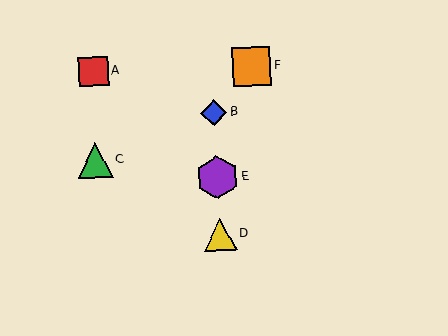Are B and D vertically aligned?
Yes, both are at x≈214.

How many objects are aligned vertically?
3 objects (B, D, E) are aligned vertically.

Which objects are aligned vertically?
Objects B, D, E are aligned vertically.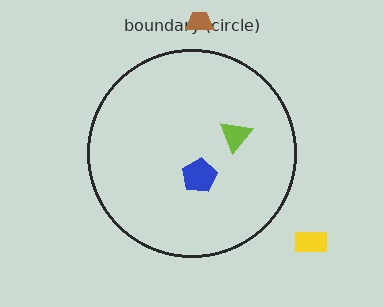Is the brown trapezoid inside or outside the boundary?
Outside.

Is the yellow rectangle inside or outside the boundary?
Outside.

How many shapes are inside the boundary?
2 inside, 2 outside.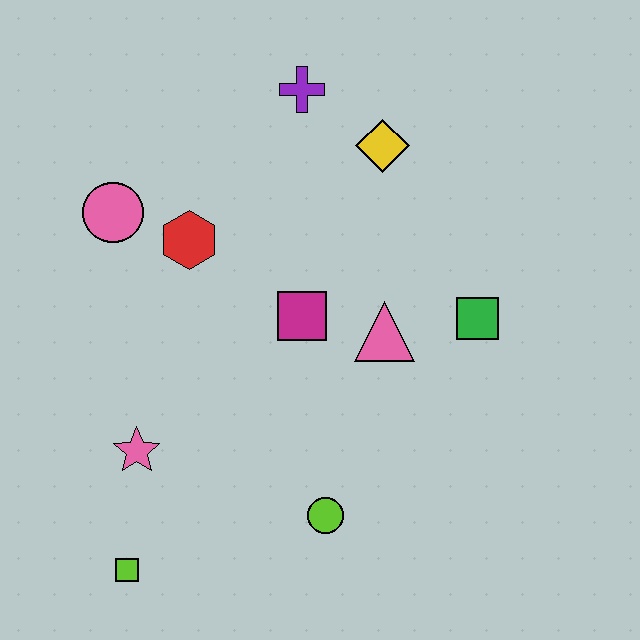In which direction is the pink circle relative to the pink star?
The pink circle is above the pink star.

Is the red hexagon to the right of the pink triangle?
No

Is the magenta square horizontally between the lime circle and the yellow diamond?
No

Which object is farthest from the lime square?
The purple cross is farthest from the lime square.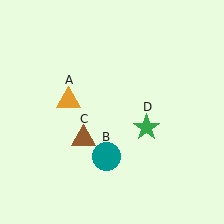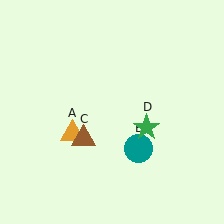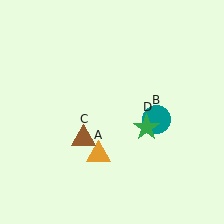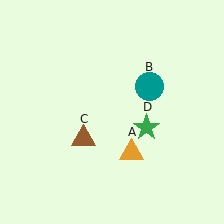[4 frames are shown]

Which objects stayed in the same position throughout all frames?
Brown triangle (object C) and green star (object D) remained stationary.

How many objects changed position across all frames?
2 objects changed position: orange triangle (object A), teal circle (object B).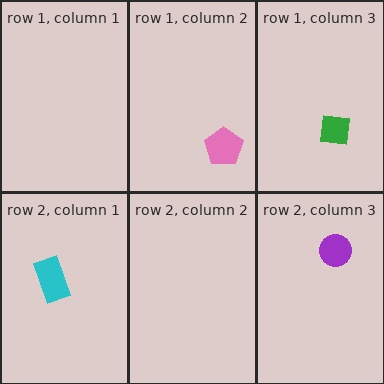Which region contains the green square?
The row 1, column 3 region.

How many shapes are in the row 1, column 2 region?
1.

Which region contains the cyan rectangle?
The row 2, column 1 region.